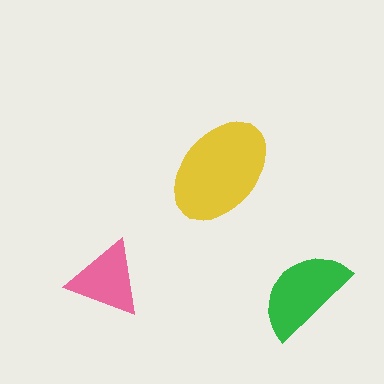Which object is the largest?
The yellow ellipse.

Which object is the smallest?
The pink triangle.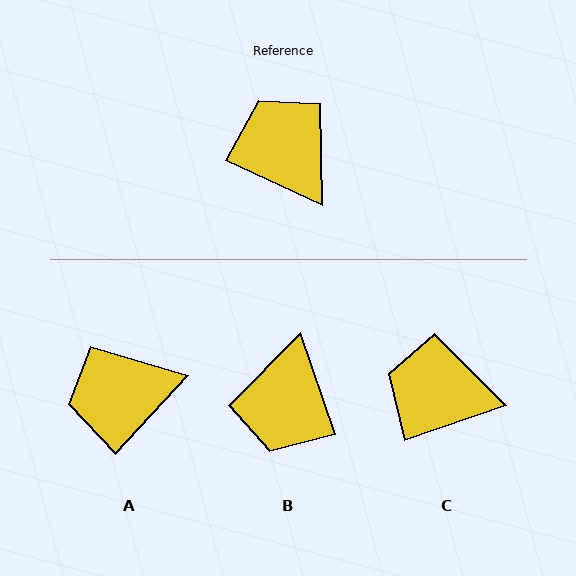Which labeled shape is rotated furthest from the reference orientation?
B, about 134 degrees away.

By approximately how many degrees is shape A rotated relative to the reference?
Approximately 72 degrees counter-clockwise.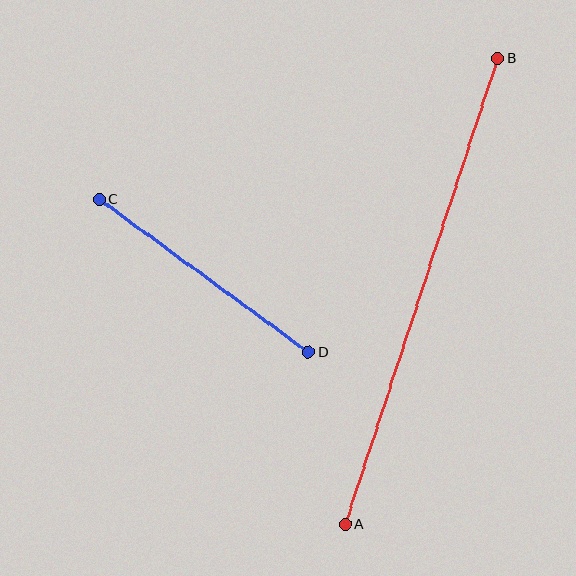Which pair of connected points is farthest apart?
Points A and B are farthest apart.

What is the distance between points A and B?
The distance is approximately 490 pixels.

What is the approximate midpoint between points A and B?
The midpoint is at approximately (421, 292) pixels.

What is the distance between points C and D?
The distance is approximately 259 pixels.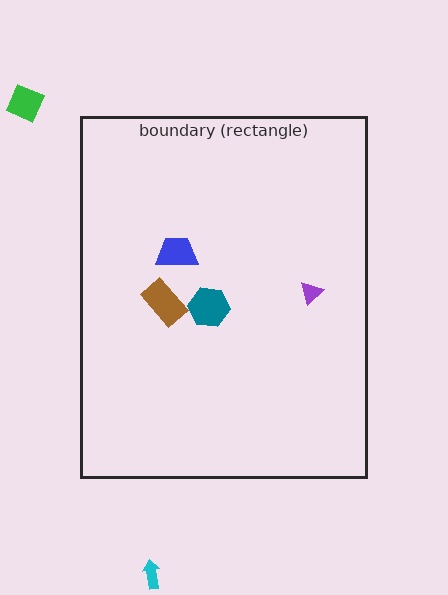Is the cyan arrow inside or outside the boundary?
Outside.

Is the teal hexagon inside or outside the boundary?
Inside.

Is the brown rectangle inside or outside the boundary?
Inside.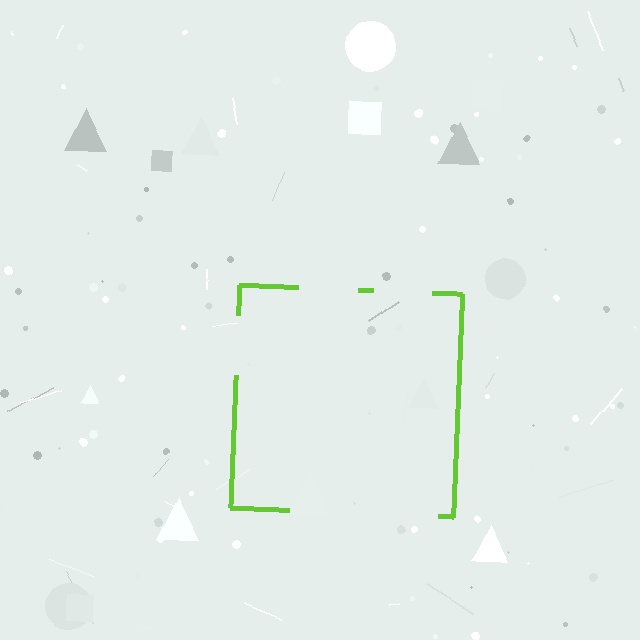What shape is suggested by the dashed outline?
The dashed outline suggests a square.